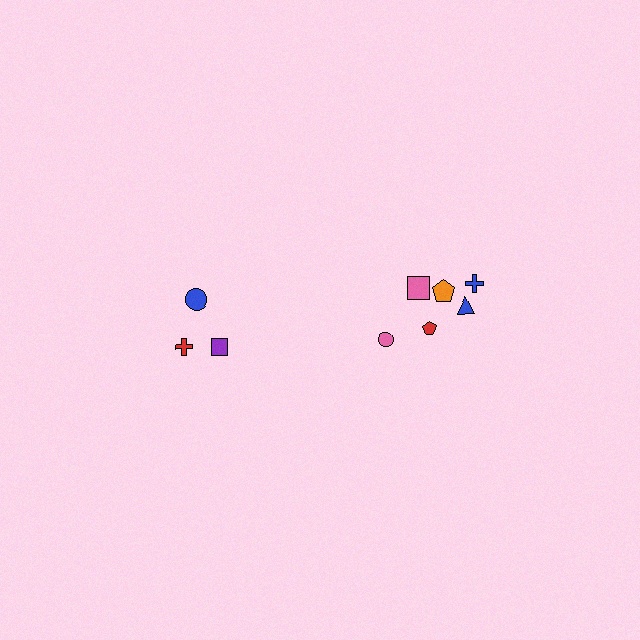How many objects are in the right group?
There are 6 objects.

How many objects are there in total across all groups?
There are 9 objects.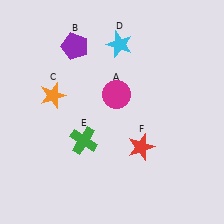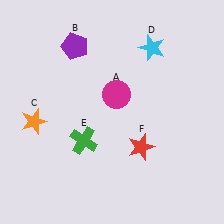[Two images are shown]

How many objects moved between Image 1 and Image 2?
2 objects moved between the two images.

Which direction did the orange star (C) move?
The orange star (C) moved down.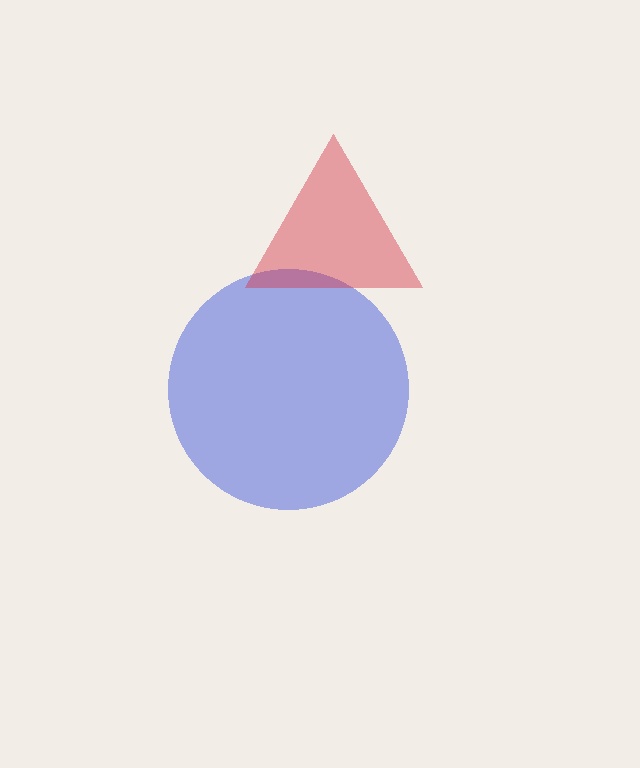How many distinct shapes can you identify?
There are 2 distinct shapes: a blue circle, a red triangle.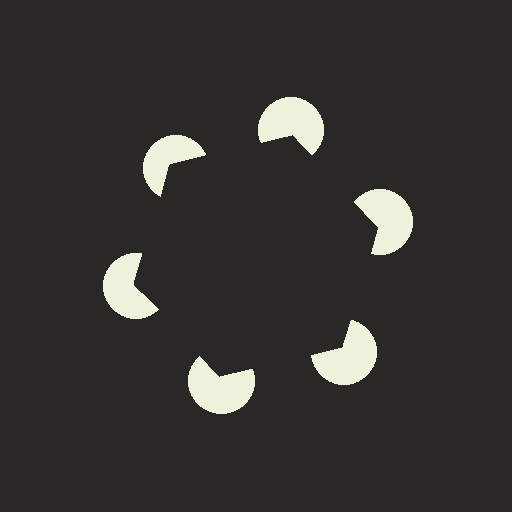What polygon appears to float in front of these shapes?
An illusory hexagon — its edges are inferred from the aligned wedge cuts in the pac-man discs, not physically drawn.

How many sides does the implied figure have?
6 sides.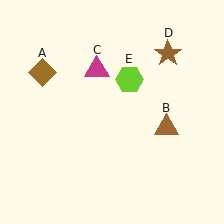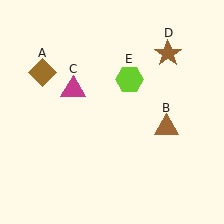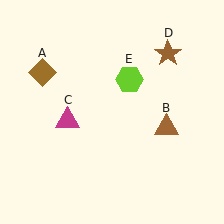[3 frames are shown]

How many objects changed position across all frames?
1 object changed position: magenta triangle (object C).